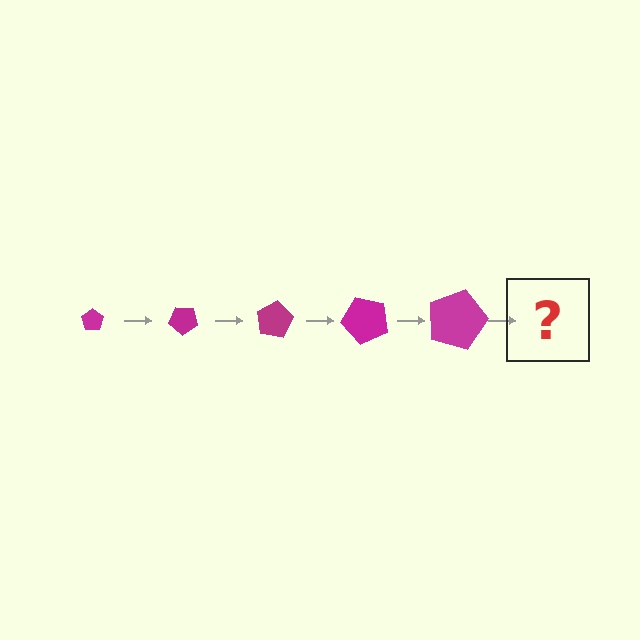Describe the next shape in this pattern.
It should be a pentagon, larger than the previous one and rotated 200 degrees from the start.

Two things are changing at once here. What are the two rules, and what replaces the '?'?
The two rules are that the pentagon grows larger each step and it rotates 40 degrees each step. The '?' should be a pentagon, larger than the previous one and rotated 200 degrees from the start.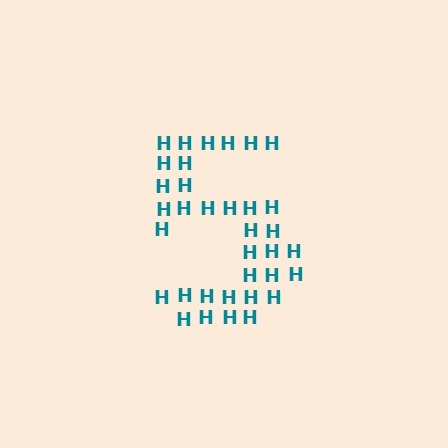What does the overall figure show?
The overall figure shows the digit 5.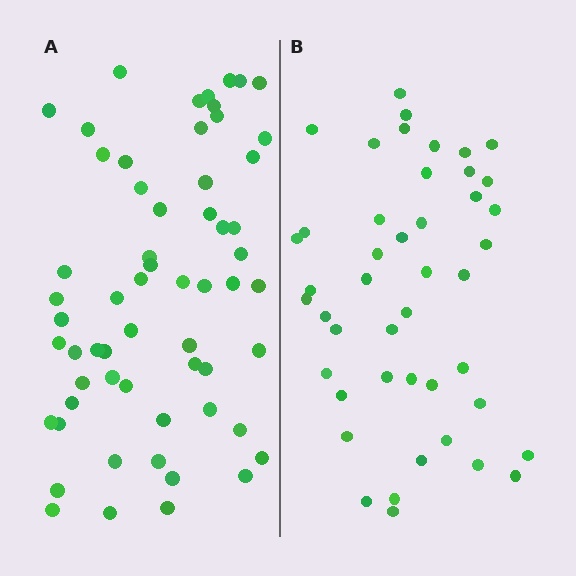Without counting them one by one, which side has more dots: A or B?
Region A (the left region) has more dots.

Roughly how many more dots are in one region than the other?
Region A has approximately 15 more dots than region B.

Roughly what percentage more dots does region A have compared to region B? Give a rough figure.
About 35% more.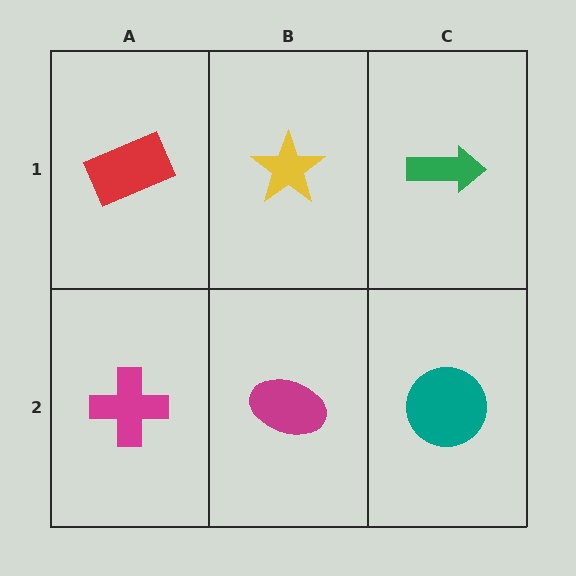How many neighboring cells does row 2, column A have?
2.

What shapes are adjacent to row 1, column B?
A magenta ellipse (row 2, column B), a red rectangle (row 1, column A), a green arrow (row 1, column C).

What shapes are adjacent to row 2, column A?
A red rectangle (row 1, column A), a magenta ellipse (row 2, column B).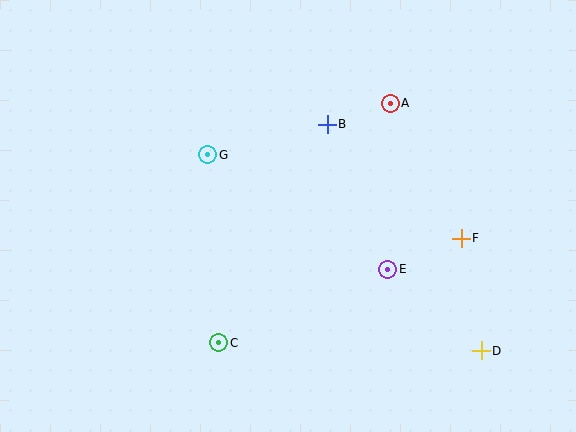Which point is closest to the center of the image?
Point B at (327, 124) is closest to the center.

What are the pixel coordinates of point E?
Point E is at (388, 269).